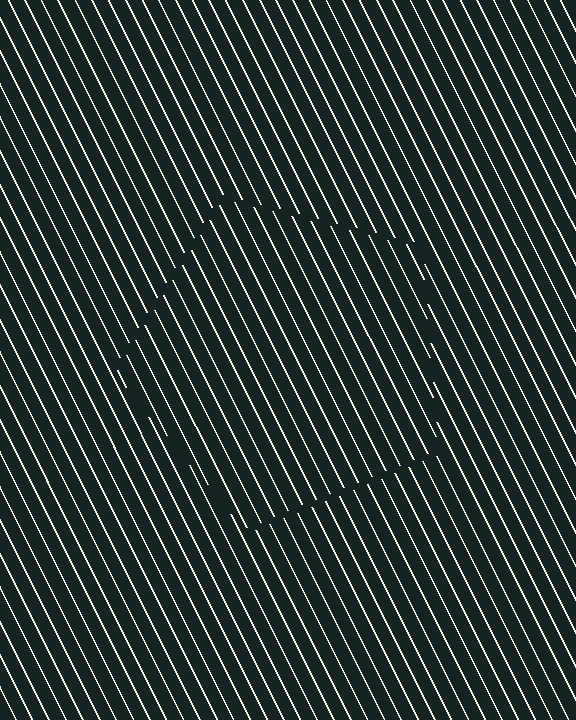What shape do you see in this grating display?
An illusory pentagon. The interior of the shape contains the same grating, shifted by half a period — the contour is defined by the phase discontinuity where line-ends from the inner and outer gratings abut.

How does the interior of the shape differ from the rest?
The interior of the shape contains the same grating, shifted by half a period — the contour is defined by the phase discontinuity where line-ends from the inner and outer gratings abut.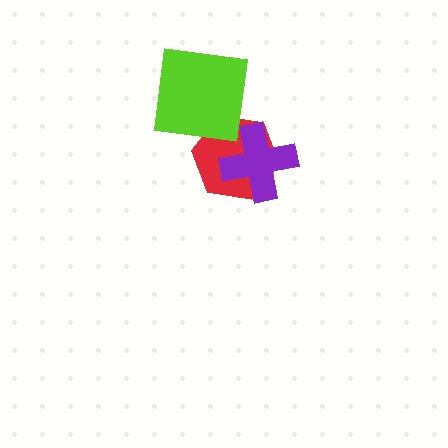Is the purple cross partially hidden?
No, no other shape covers it.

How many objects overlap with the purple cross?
1 object overlaps with the purple cross.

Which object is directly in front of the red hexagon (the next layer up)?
The lime square is directly in front of the red hexagon.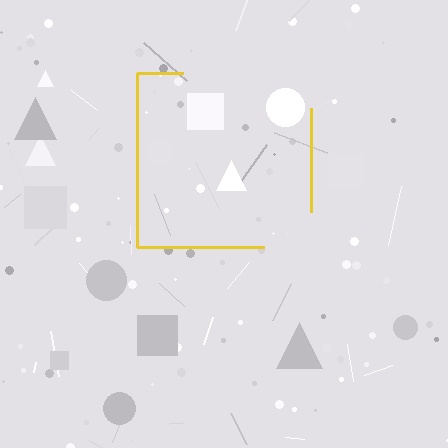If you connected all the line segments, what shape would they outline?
They would outline a square.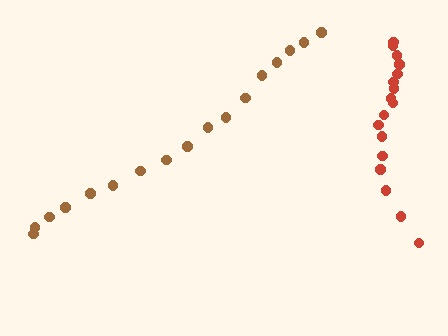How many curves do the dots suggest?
There are 2 distinct paths.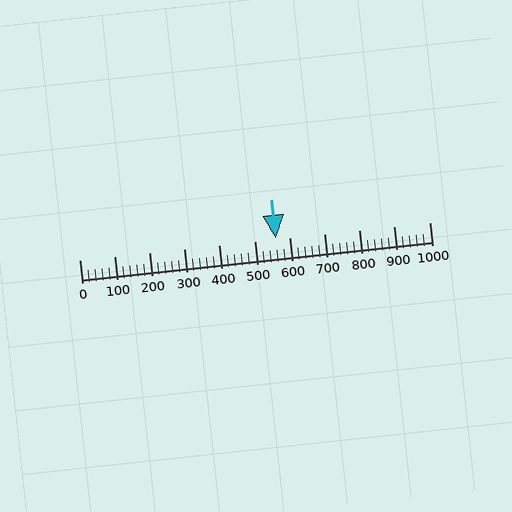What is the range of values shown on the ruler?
The ruler shows values from 0 to 1000.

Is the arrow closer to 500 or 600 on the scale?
The arrow is closer to 600.